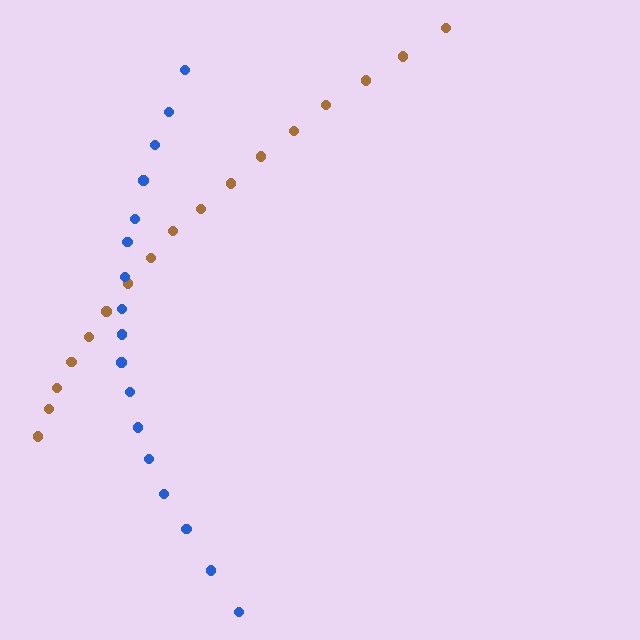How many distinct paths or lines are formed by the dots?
There are 2 distinct paths.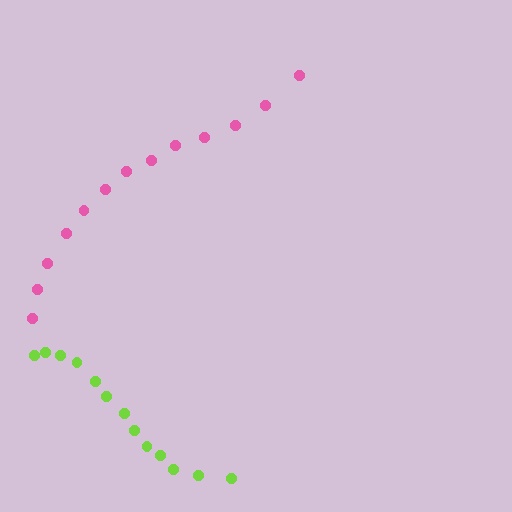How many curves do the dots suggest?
There are 2 distinct paths.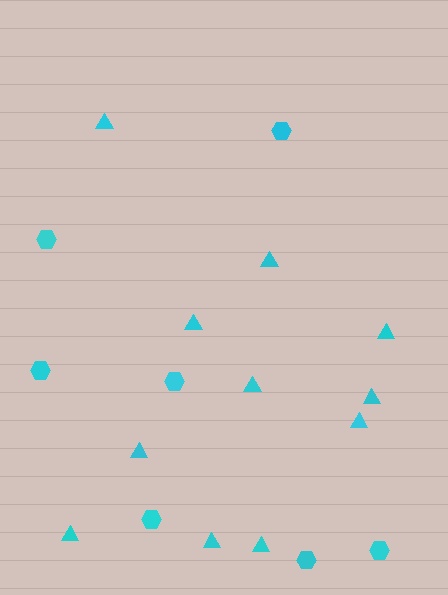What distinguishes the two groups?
There are 2 groups: one group of hexagons (7) and one group of triangles (11).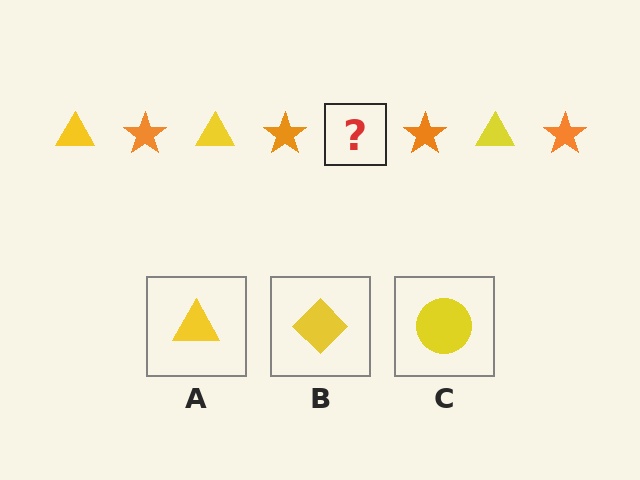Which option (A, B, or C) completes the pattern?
A.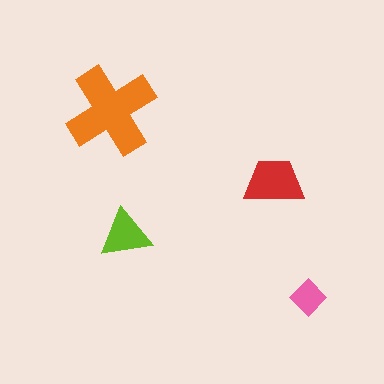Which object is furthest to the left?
The orange cross is leftmost.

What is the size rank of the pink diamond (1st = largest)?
4th.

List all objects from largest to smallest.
The orange cross, the red trapezoid, the lime triangle, the pink diamond.